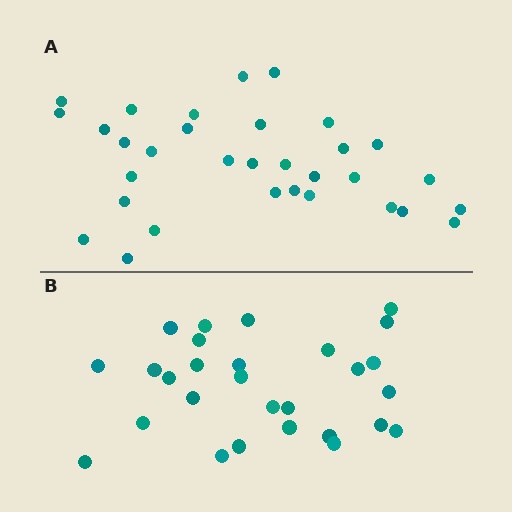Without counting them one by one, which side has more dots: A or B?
Region A (the top region) has more dots.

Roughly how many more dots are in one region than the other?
Region A has about 4 more dots than region B.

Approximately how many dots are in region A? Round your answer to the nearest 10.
About 30 dots. (The exact count is 32, which rounds to 30.)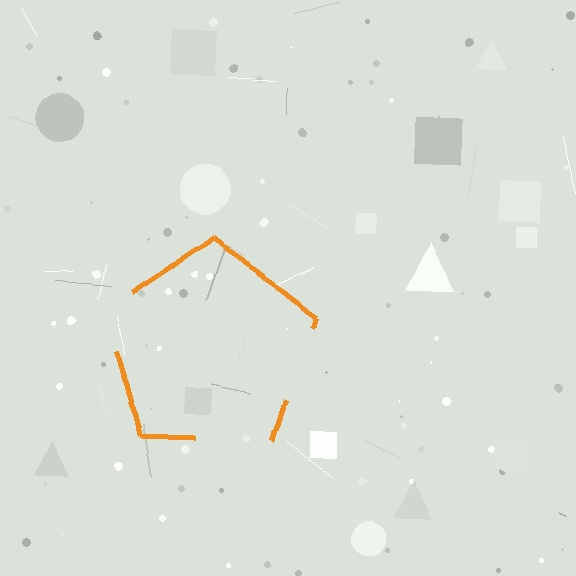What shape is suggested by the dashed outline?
The dashed outline suggests a pentagon.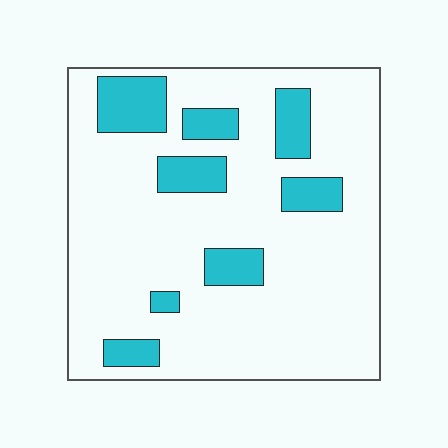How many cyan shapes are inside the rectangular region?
8.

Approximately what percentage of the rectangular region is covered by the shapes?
Approximately 20%.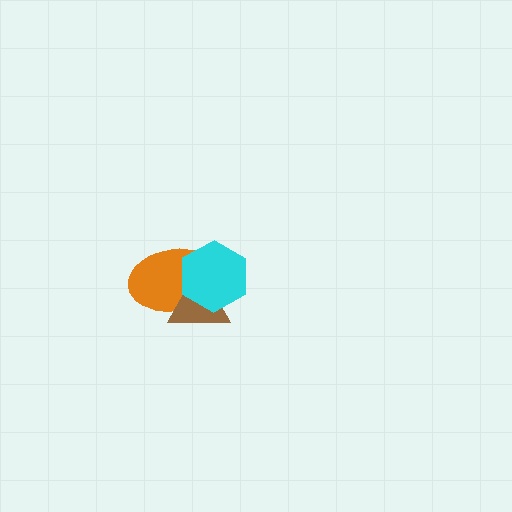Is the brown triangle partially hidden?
Yes, it is partially covered by another shape.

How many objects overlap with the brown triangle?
2 objects overlap with the brown triangle.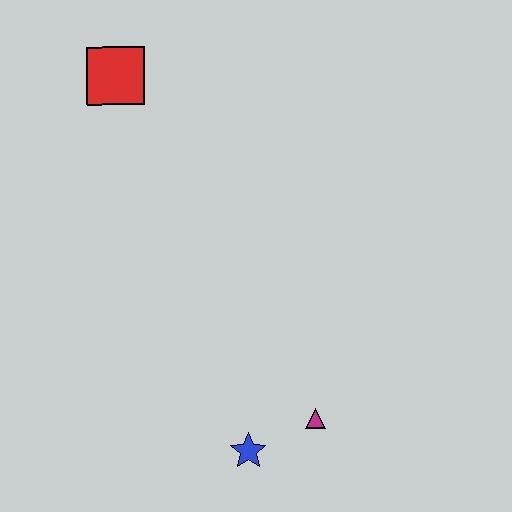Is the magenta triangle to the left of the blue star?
No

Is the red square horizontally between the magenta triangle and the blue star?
No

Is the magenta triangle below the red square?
Yes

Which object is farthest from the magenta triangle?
The red square is farthest from the magenta triangle.